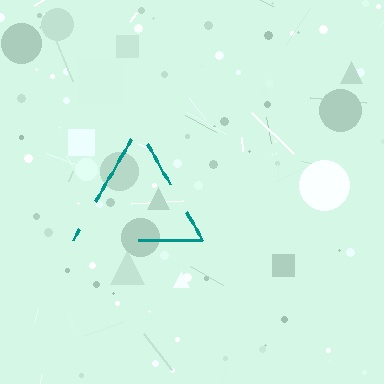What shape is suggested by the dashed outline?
The dashed outline suggests a triangle.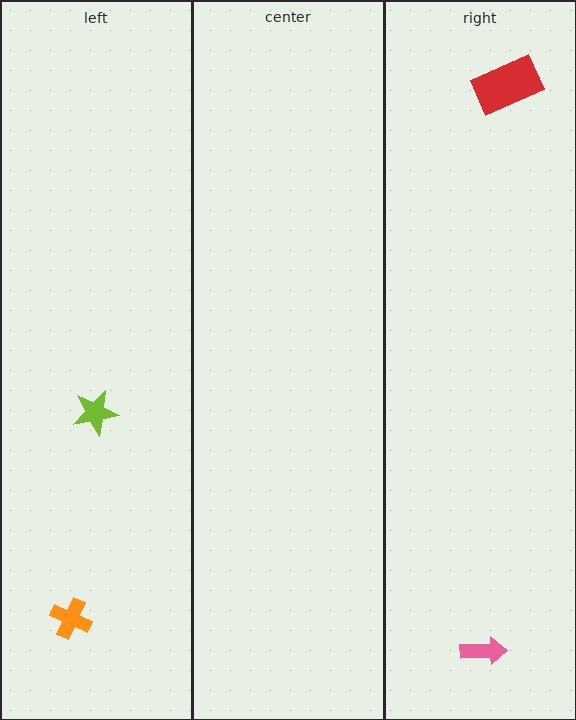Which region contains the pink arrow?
The right region.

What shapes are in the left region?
The orange cross, the lime star.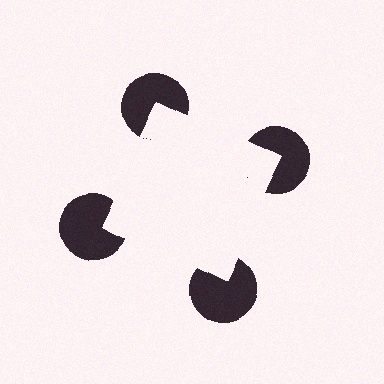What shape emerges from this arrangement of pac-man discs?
An illusory square — its edges are inferred from the aligned wedge cuts in the pac-man discs, not physically drawn.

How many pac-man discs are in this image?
There are 4 — one at each vertex of the illusory square.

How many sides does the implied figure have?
4 sides.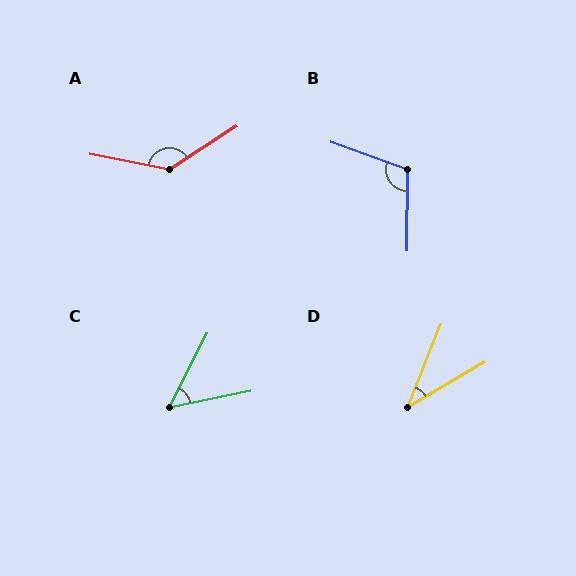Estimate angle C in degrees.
Approximately 52 degrees.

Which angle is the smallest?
D, at approximately 38 degrees.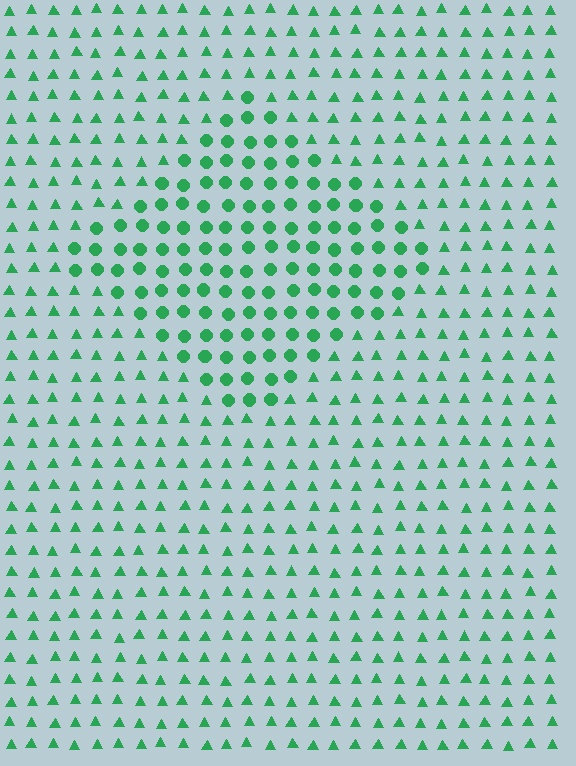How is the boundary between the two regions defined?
The boundary is defined by a change in element shape: circles inside vs. triangles outside. All elements share the same color and spacing.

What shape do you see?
I see a diamond.